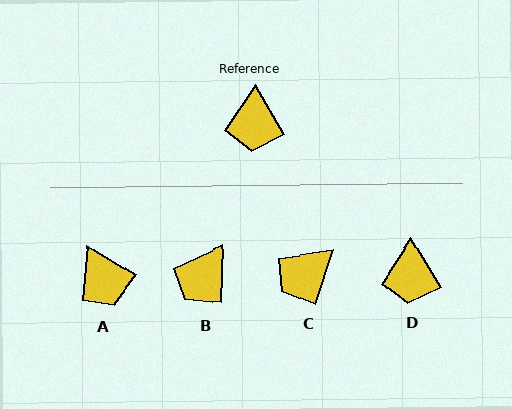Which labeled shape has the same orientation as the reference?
D.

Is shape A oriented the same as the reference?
No, it is off by about 28 degrees.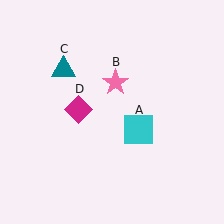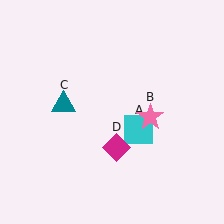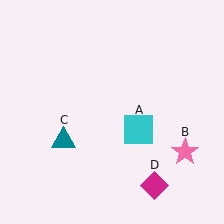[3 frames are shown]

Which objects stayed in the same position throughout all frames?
Cyan square (object A) remained stationary.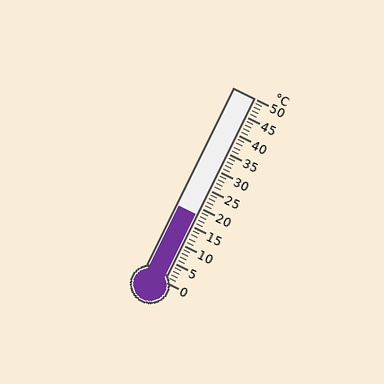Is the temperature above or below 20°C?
The temperature is below 20°C.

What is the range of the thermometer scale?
The thermometer scale ranges from 0°C to 50°C.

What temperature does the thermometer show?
The thermometer shows approximately 18°C.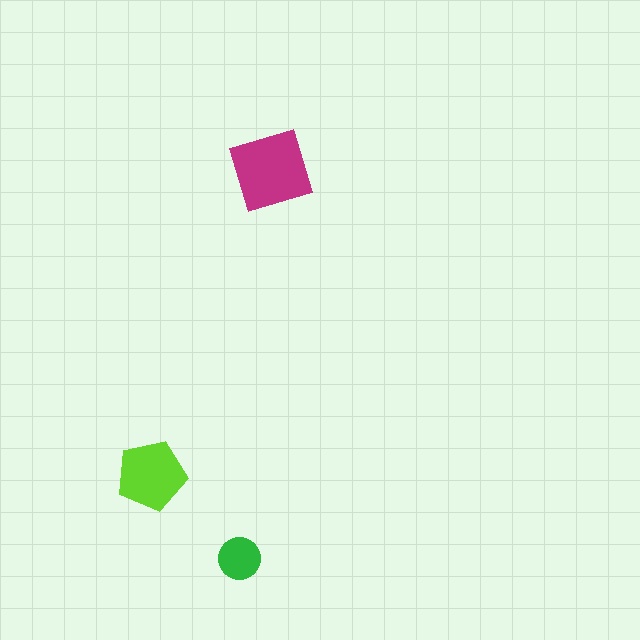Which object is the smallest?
The green circle.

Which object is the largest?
The magenta diamond.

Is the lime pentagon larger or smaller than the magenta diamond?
Smaller.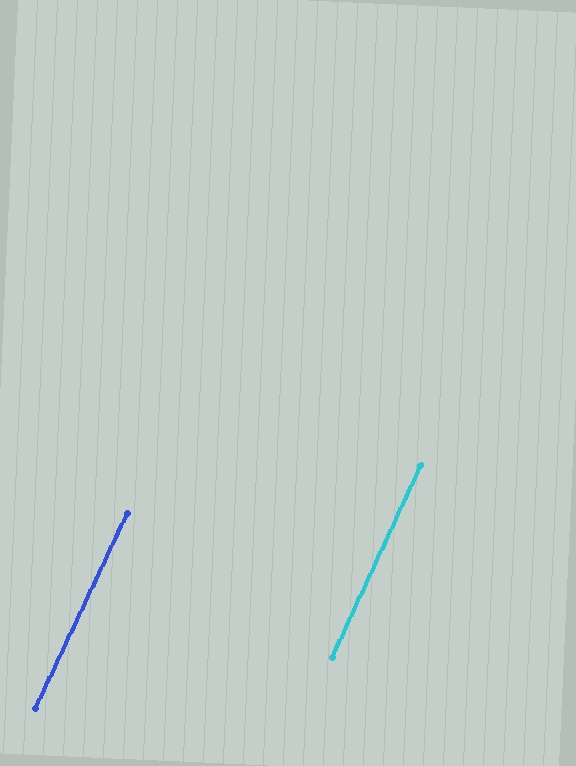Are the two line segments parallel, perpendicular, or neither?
Parallel — their directions differ by only 0.2°.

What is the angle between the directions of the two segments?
Approximately 0 degrees.